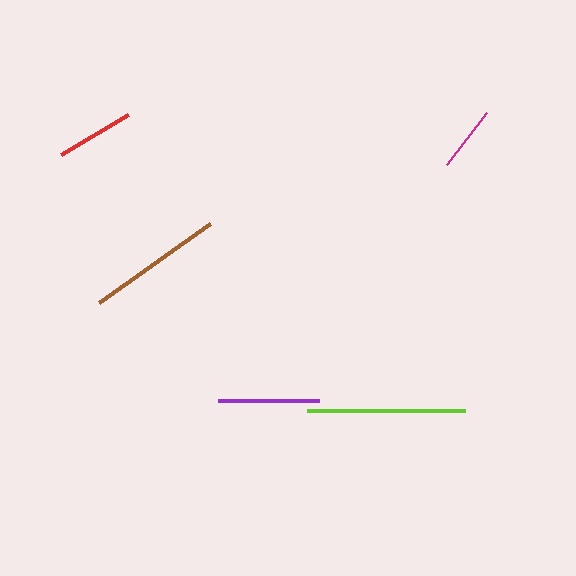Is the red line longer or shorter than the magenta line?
The red line is longer than the magenta line.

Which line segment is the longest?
The lime line is the longest at approximately 158 pixels.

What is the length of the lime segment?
The lime segment is approximately 158 pixels long.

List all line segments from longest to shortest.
From longest to shortest: lime, brown, purple, red, magenta.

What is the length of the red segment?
The red segment is approximately 78 pixels long.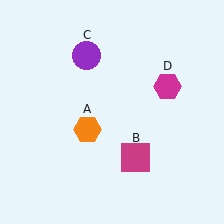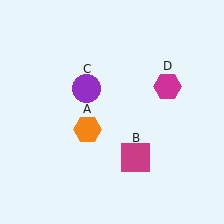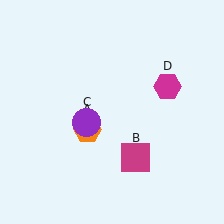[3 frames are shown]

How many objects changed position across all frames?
1 object changed position: purple circle (object C).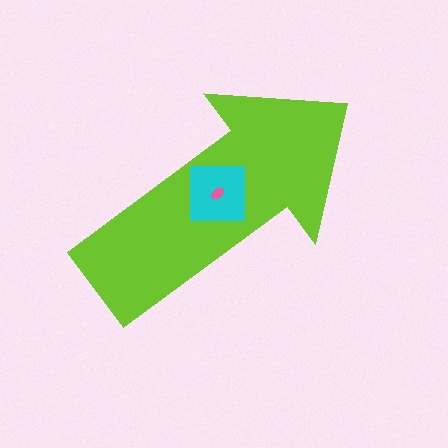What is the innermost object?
The pink ellipse.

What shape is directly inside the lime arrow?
The cyan square.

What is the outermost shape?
The lime arrow.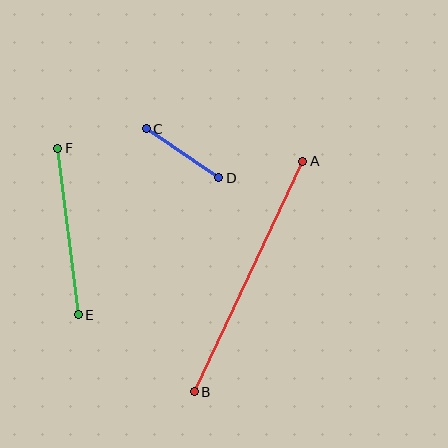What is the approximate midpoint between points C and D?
The midpoint is at approximately (183, 153) pixels.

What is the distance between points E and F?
The distance is approximately 168 pixels.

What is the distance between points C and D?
The distance is approximately 87 pixels.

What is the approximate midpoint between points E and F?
The midpoint is at approximately (68, 232) pixels.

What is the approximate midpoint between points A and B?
The midpoint is at approximately (249, 277) pixels.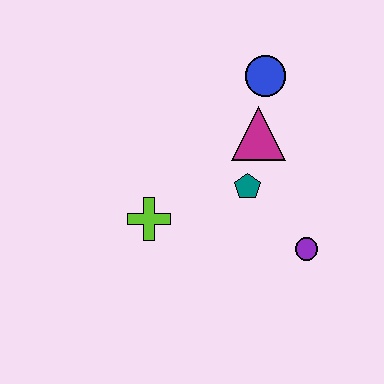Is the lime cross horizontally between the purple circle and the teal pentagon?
No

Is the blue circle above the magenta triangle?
Yes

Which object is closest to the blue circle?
The magenta triangle is closest to the blue circle.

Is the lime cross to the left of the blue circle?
Yes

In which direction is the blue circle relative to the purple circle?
The blue circle is above the purple circle.